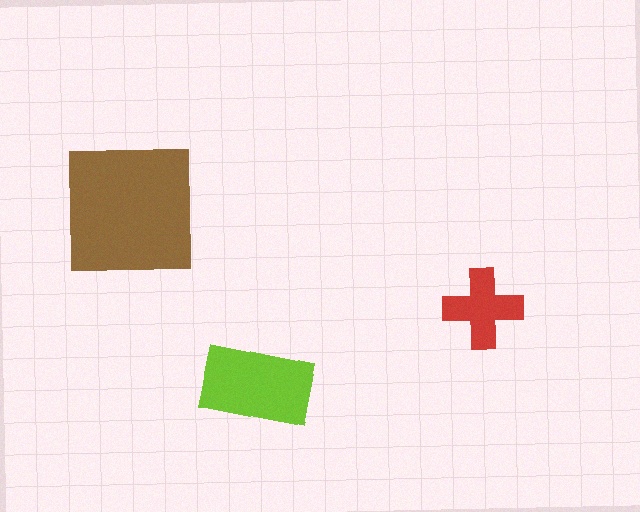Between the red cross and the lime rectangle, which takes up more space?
The lime rectangle.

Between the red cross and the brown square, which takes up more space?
The brown square.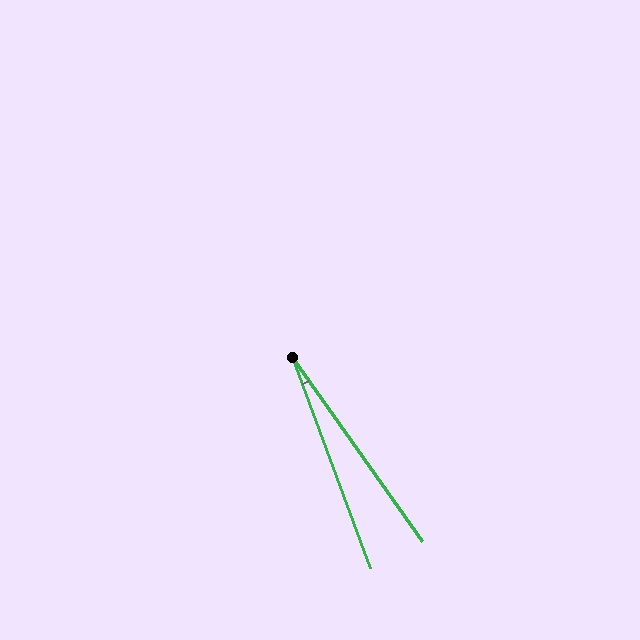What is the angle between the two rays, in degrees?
Approximately 15 degrees.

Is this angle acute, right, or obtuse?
It is acute.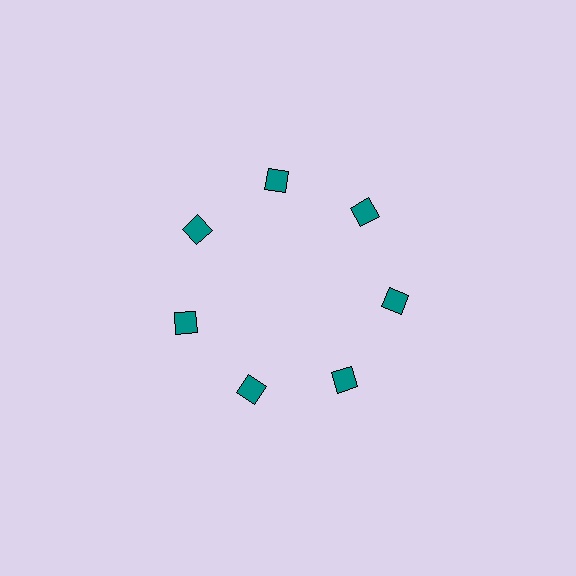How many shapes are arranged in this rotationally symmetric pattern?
There are 7 shapes, arranged in 7 groups of 1.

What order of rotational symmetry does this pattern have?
This pattern has 7-fold rotational symmetry.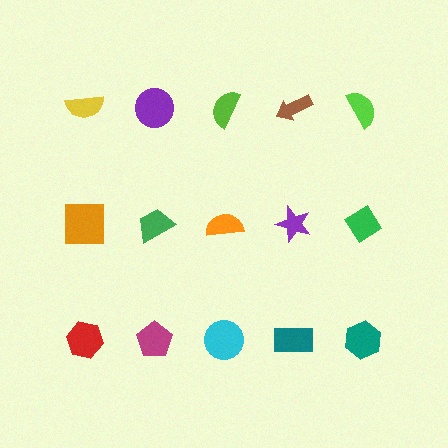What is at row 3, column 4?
A teal rectangle.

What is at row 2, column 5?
A green diamond.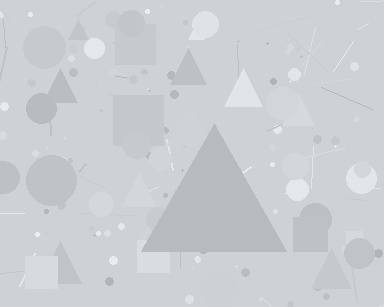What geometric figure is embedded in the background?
A triangle is embedded in the background.